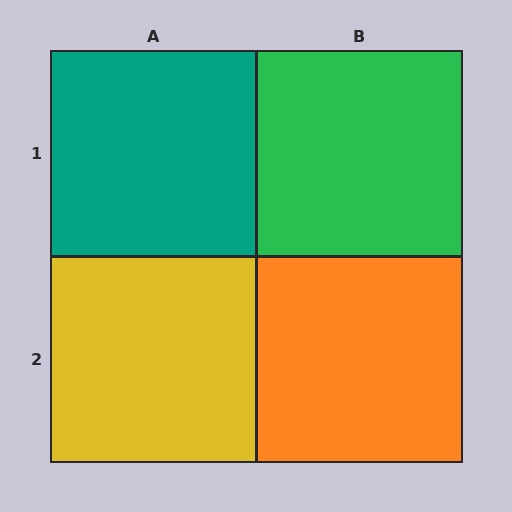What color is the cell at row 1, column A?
Teal.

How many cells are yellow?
1 cell is yellow.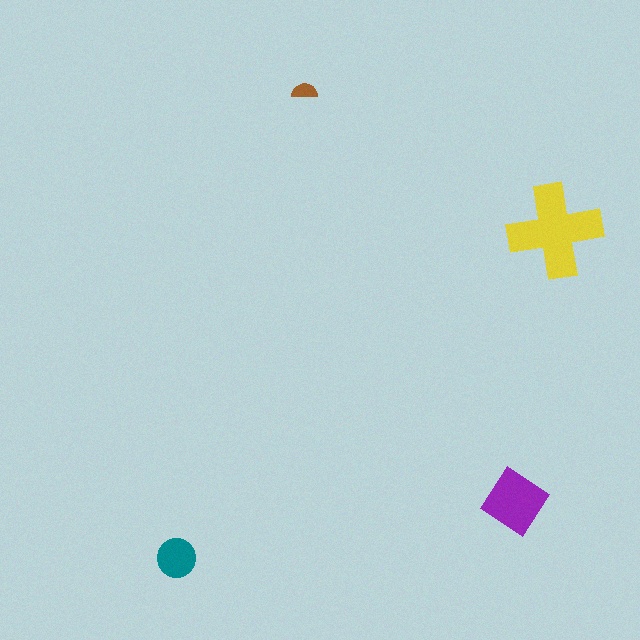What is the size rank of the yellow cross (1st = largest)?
1st.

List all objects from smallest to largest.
The brown semicircle, the teal circle, the purple diamond, the yellow cross.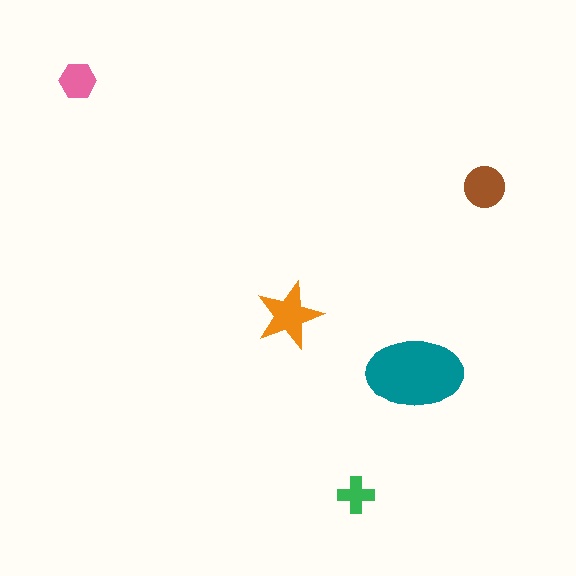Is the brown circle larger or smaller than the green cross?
Larger.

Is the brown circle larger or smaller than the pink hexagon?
Larger.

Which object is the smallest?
The green cross.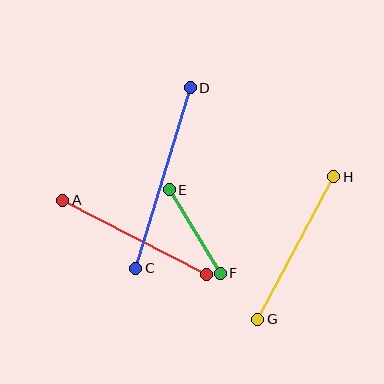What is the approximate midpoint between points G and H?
The midpoint is at approximately (296, 248) pixels.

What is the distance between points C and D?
The distance is approximately 188 pixels.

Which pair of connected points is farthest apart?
Points C and D are farthest apart.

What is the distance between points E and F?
The distance is approximately 98 pixels.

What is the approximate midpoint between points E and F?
The midpoint is at approximately (195, 231) pixels.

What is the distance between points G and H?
The distance is approximately 161 pixels.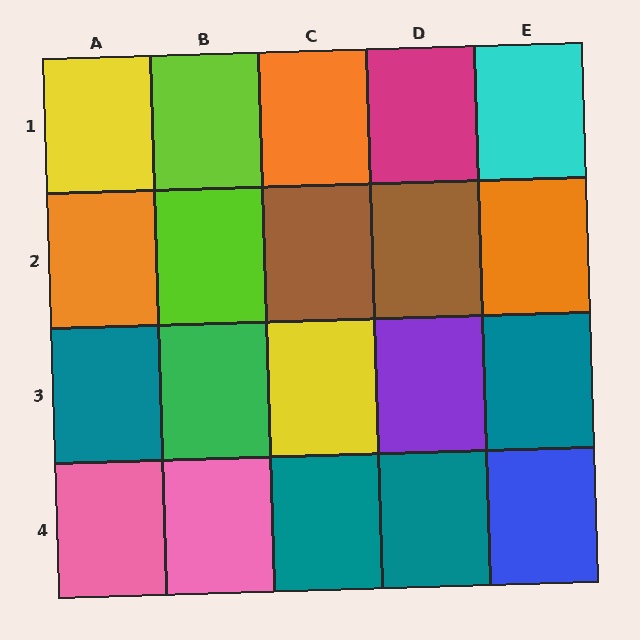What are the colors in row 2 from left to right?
Orange, lime, brown, brown, orange.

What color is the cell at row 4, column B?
Pink.